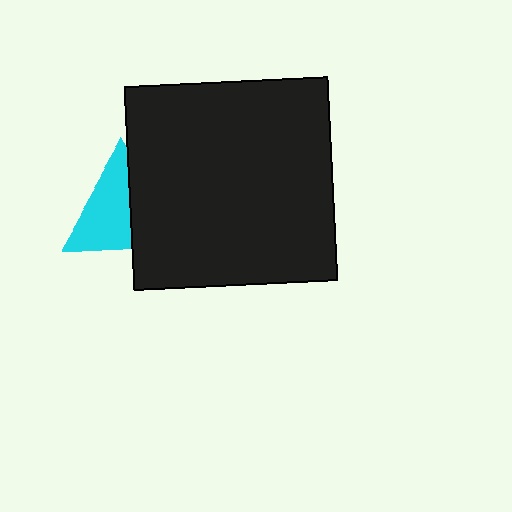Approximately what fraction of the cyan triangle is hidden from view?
Roughly 43% of the cyan triangle is hidden behind the black square.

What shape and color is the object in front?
The object in front is a black square.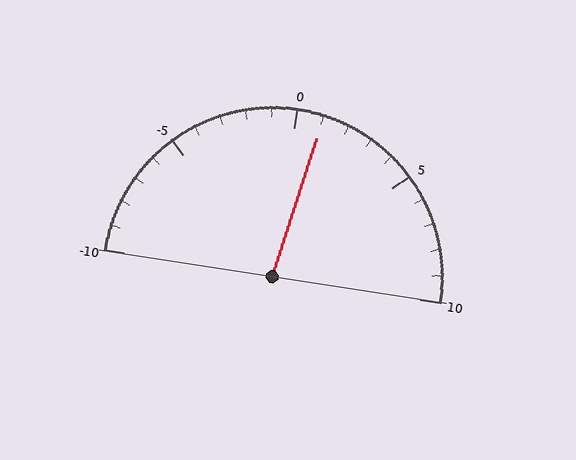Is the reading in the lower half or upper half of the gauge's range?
The reading is in the upper half of the range (-10 to 10).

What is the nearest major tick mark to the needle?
The nearest major tick mark is 0.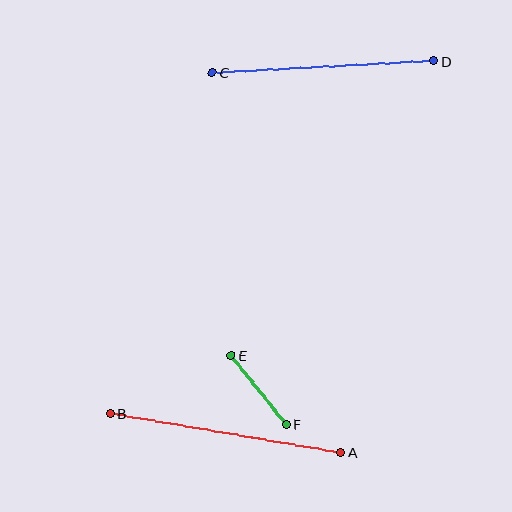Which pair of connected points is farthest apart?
Points A and B are farthest apart.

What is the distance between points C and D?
The distance is approximately 222 pixels.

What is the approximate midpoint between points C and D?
The midpoint is at approximately (323, 67) pixels.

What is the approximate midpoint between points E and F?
The midpoint is at approximately (259, 390) pixels.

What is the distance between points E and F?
The distance is approximately 88 pixels.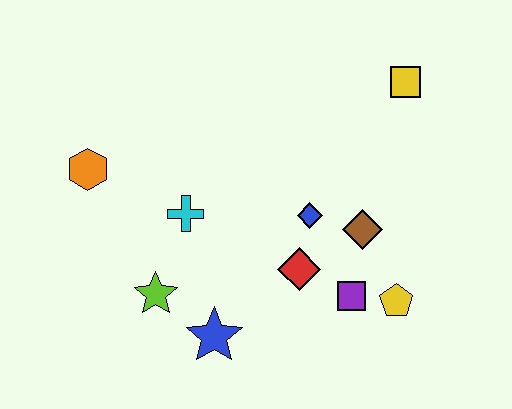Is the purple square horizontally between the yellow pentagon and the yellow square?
No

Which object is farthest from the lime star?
The yellow square is farthest from the lime star.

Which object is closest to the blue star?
The lime star is closest to the blue star.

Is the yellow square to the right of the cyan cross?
Yes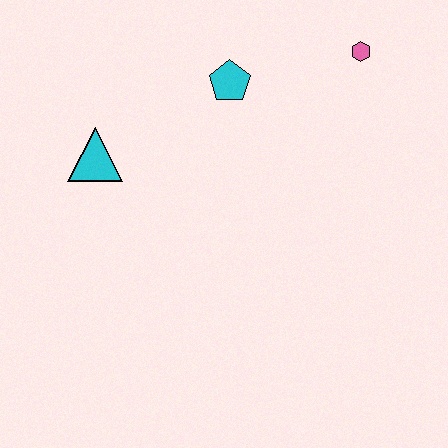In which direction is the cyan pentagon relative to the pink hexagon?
The cyan pentagon is to the left of the pink hexagon.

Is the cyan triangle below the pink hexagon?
Yes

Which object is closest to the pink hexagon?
The cyan pentagon is closest to the pink hexagon.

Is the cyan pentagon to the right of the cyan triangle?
Yes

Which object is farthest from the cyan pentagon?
The cyan triangle is farthest from the cyan pentagon.